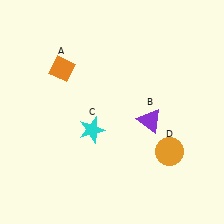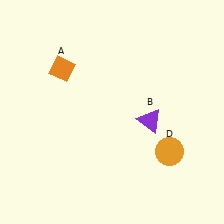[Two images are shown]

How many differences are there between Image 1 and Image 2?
There is 1 difference between the two images.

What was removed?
The cyan star (C) was removed in Image 2.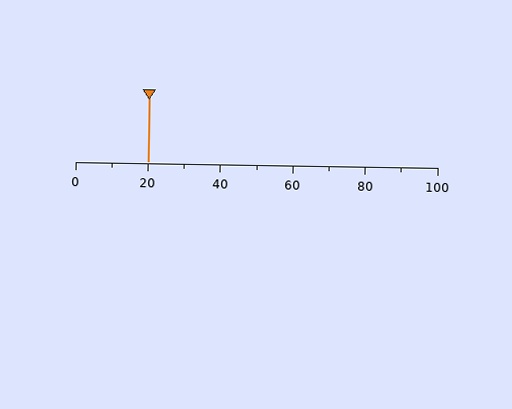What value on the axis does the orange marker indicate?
The marker indicates approximately 20.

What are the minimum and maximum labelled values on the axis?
The axis runs from 0 to 100.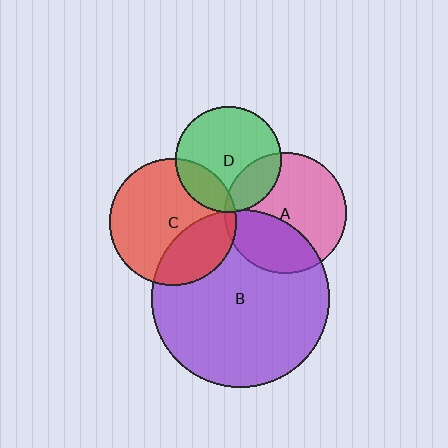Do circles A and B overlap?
Yes.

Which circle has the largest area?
Circle B (purple).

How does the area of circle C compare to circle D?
Approximately 1.4 times.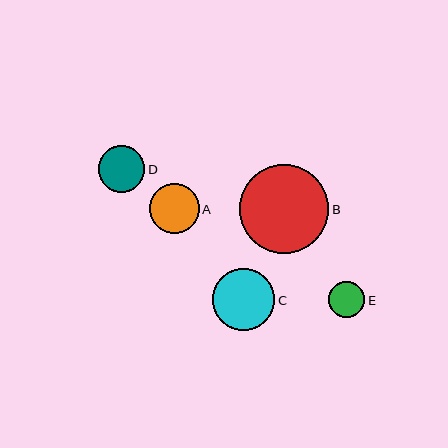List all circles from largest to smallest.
From largest to smallest: B, C, A, D, E.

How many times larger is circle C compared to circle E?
Circle C is approximately 1.7 times the size of circle E.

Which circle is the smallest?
Circle E is the smallest with a size of approximately 36 pixels.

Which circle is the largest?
Circle B is the largest with a size of approximately 90 pixels.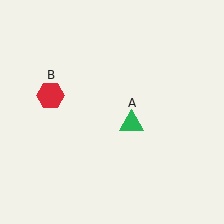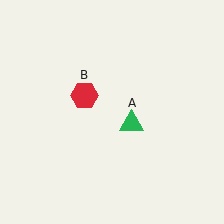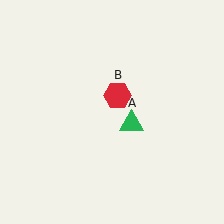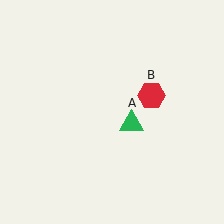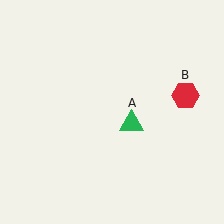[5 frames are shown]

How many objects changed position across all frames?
1 object changed position: red hexagon (object B).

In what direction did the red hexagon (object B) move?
The red hexagon (object B) moved right.